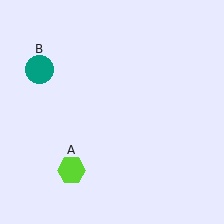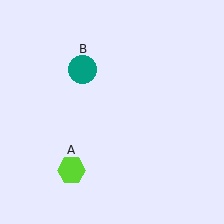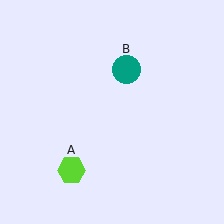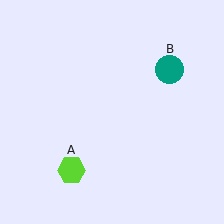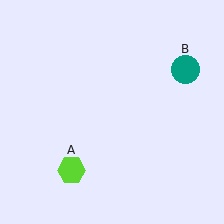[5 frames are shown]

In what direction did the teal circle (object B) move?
The teal circle (object B) moved right.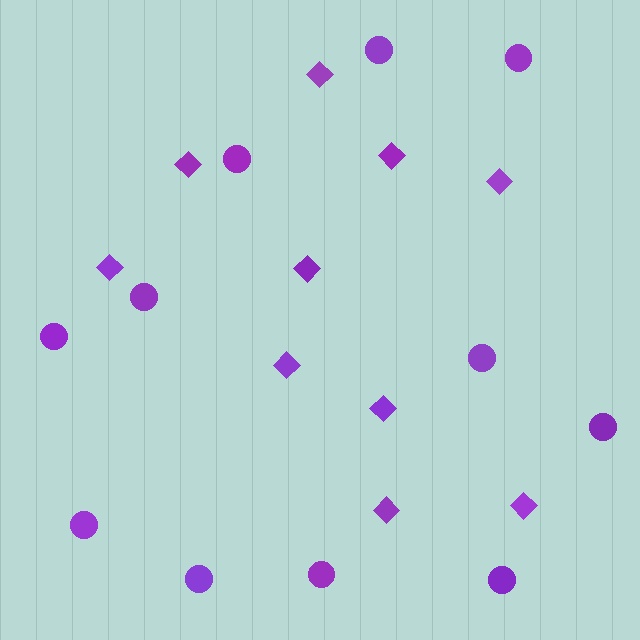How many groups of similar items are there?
There are 2 groups: one group of diamonds (10) and one group of circles (11).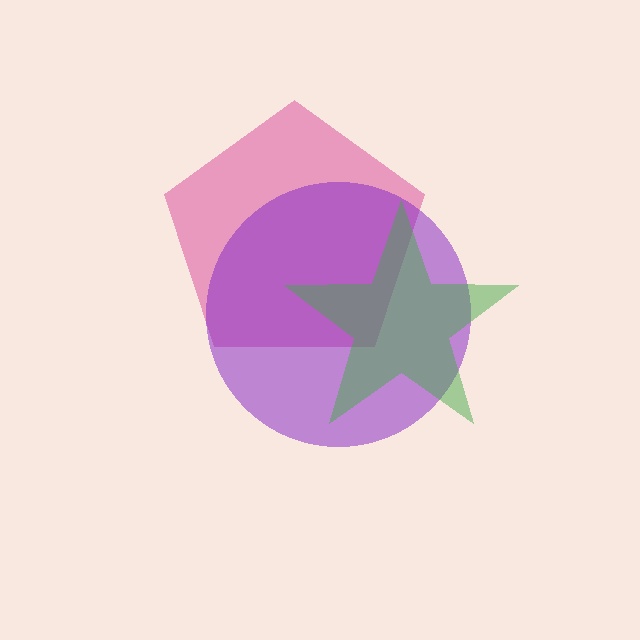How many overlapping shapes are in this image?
There are 3 overlapping shapes in the image.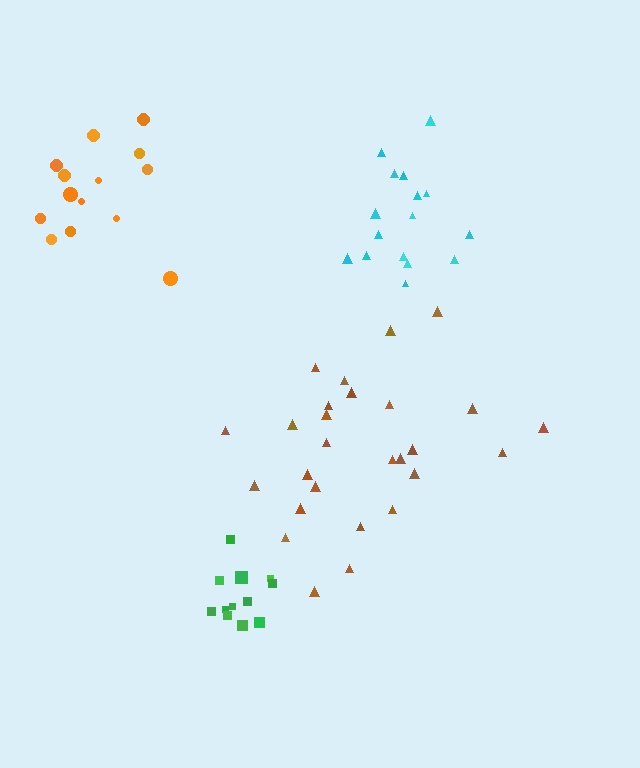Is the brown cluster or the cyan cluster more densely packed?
Cyan.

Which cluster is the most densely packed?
Green.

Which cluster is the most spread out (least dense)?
Brown.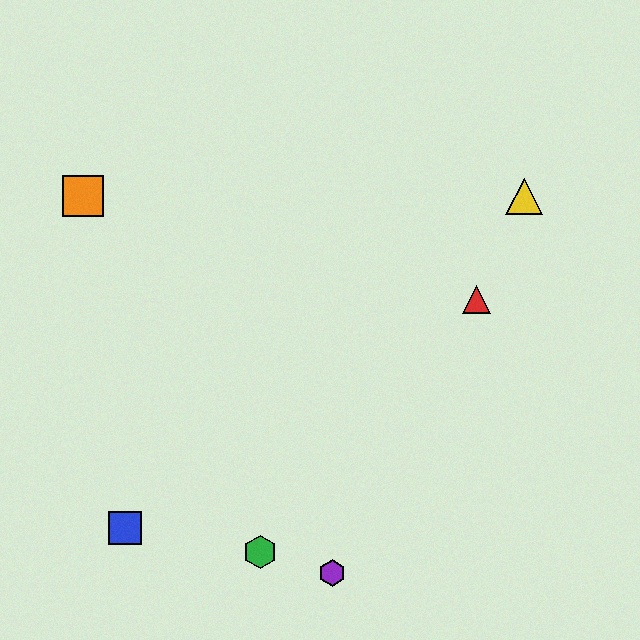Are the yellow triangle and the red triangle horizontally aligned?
No, the yellow triangle is at y≈196 and the red triangle is at y≈299.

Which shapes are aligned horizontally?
The yellow triangle, the orange square are aligned horizontally.